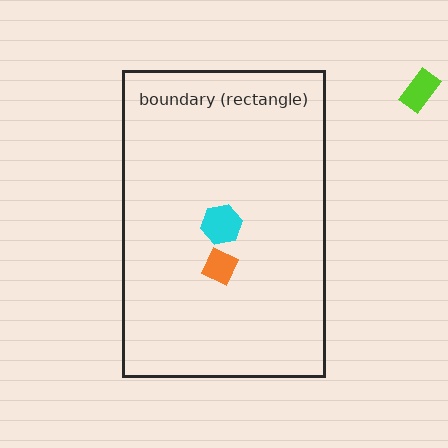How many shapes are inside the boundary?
2 inside, 1 outside.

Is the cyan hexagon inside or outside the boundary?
Inside.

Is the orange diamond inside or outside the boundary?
Inside.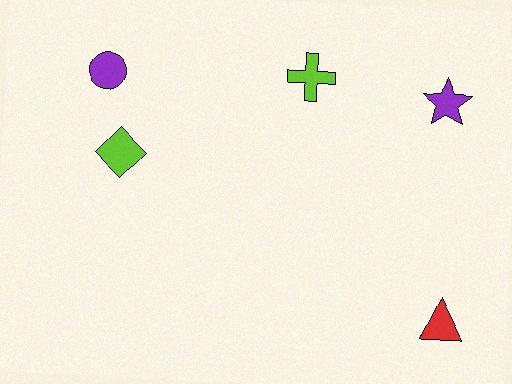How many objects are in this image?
There are 5 objects.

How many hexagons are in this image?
There are no hexagons.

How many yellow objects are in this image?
There are no yellow objects.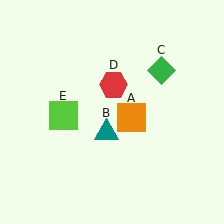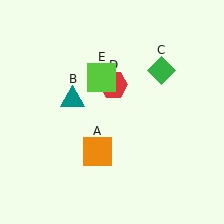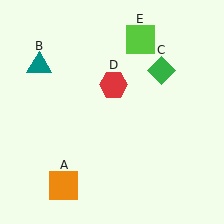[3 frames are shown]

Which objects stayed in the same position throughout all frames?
Green diamond (object C) and red hexagon (object D) remained stationary.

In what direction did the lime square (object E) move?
The lime square (object E) moved up and to the right.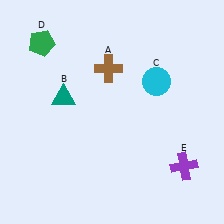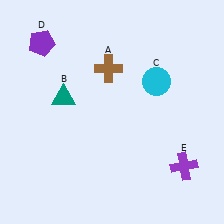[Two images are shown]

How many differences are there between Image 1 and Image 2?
There is 1 difference between the two images.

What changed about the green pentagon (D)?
In Image 1, D is green. In Image 2, it changed to purple.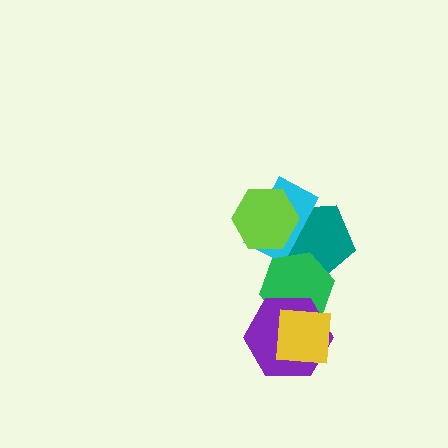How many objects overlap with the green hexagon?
3 objects overlap with the green hexagon.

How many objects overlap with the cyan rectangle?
2 objects overlap with the cyan rectangle.